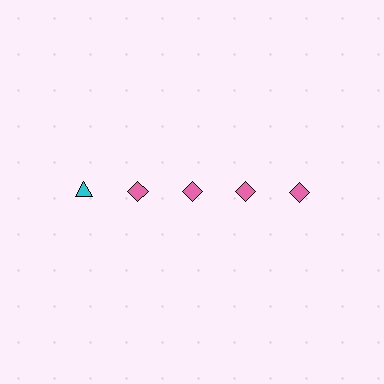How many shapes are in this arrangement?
There are 5 shapes arranged in a grid pattern.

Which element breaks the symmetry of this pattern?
The cyan triangle in the top row, leftmost column breaks the symmetry. All other shapes are pink diamonds.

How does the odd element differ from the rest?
It differs in both color (cyan instead of pink) and shape (triangle instead of diamond).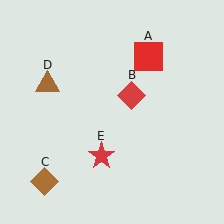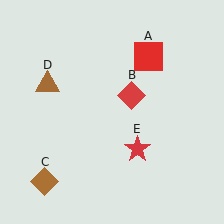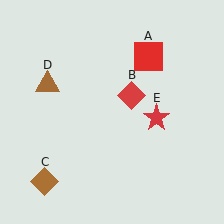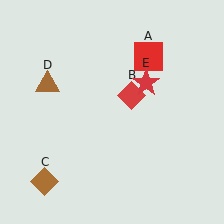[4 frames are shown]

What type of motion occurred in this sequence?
The red star (object E) rotated counterclockwise around the center of the scene.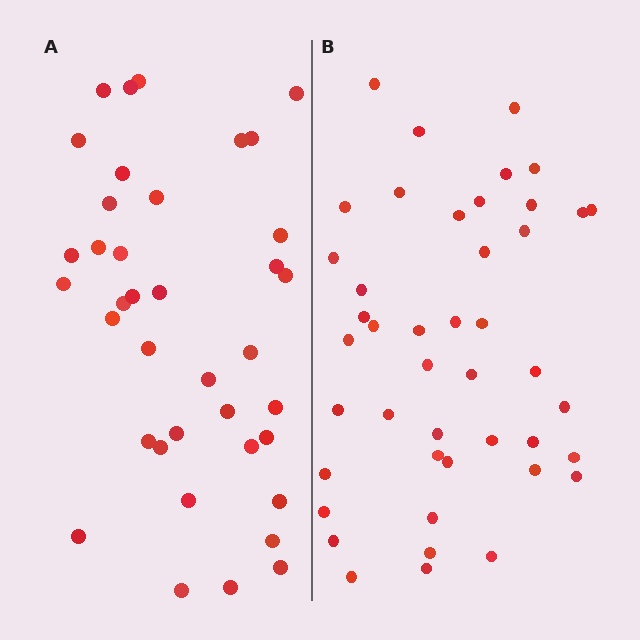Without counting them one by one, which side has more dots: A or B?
Region B (the right region) has more dots.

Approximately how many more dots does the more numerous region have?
Region B has about 6 more dots than region A.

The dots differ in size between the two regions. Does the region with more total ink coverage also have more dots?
No. Region A has more total ink coverage because its dots are larger, but region B actually contains more individual dots. Total area can be misleading — the number of items is what matters here.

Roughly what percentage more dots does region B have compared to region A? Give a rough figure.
About 15% more.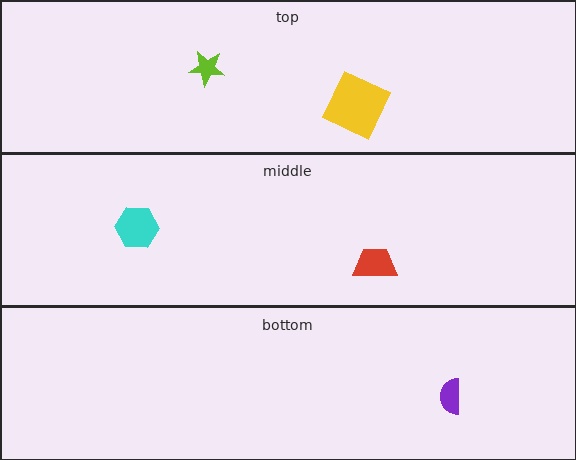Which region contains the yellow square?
The top region.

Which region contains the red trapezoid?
The middle region.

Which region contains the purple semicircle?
The bottom region.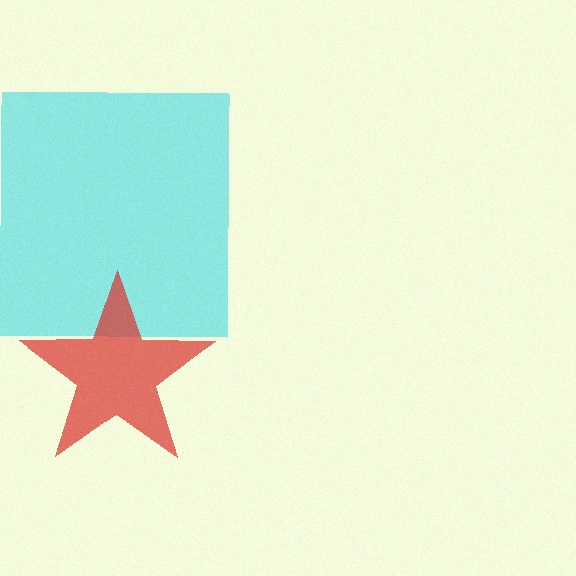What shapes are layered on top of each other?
The layered shapes are: a cyan square, a red star.